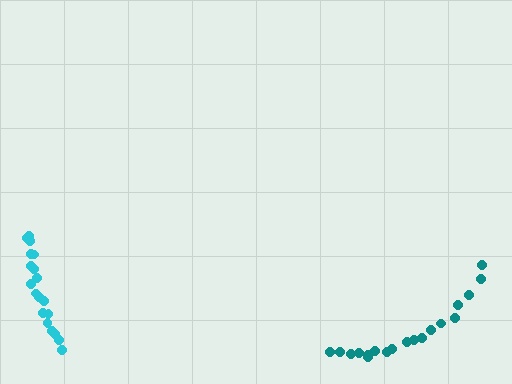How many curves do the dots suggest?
There are 2 distinct paths.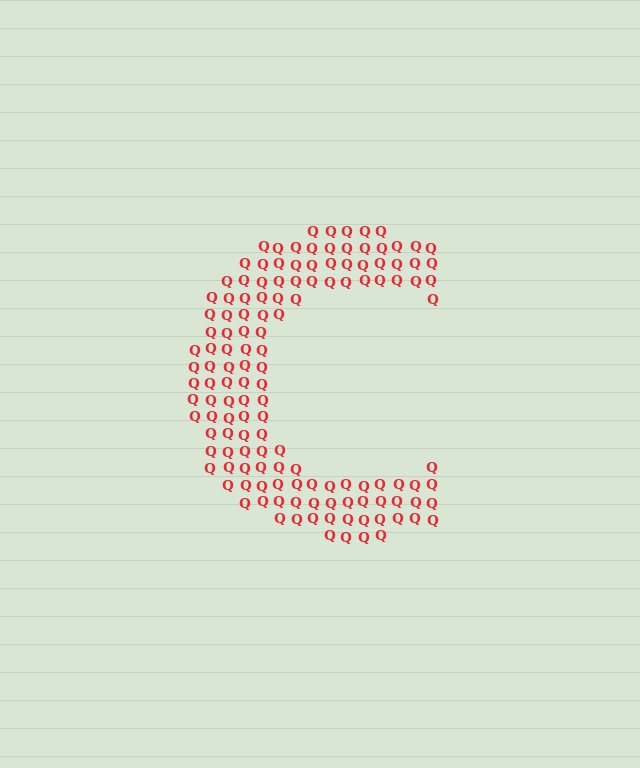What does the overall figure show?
The overall figure shows the letter C.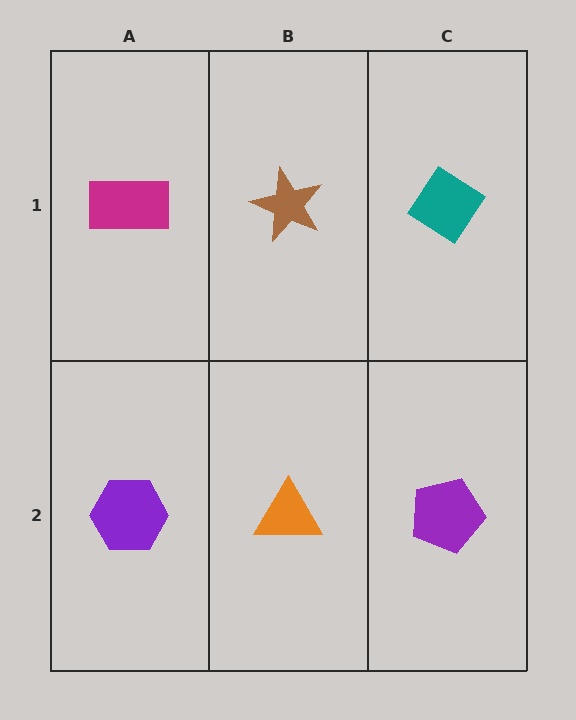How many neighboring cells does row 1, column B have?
3.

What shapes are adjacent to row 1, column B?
An orange triangle (row 2, column B), a magenta rectangle (row 1, column A), a teal diamond (row 1, column C).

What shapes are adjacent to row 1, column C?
A purple pentagon (row 2, column C), a brown star (row 1, column B).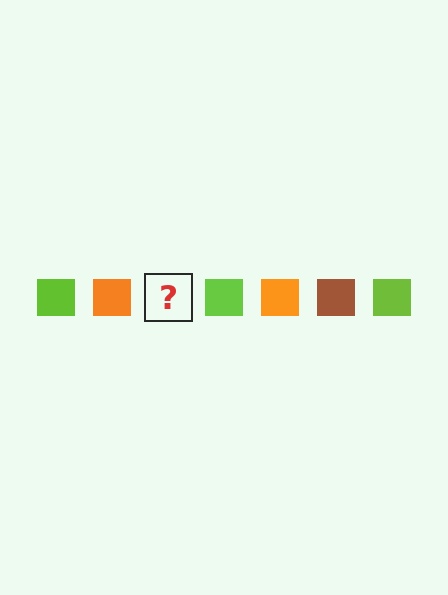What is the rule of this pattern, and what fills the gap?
The rule is that the pattern cycles through lime, orange, brown squares. The gap should be filled with a brown square.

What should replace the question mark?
The question mark should be replaced with a brown square.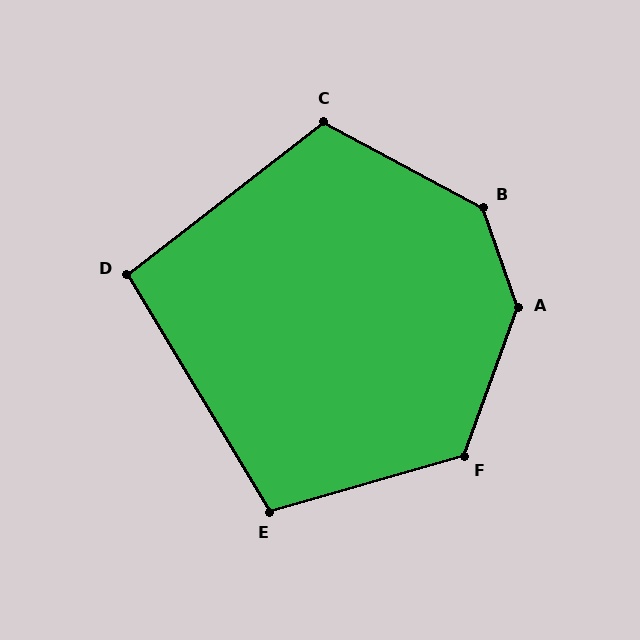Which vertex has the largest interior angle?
A, at approximately 141 degrees.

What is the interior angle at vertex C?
Approximately 114 degrees (obtuse).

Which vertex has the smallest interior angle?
D, at approximately 97 degrees.